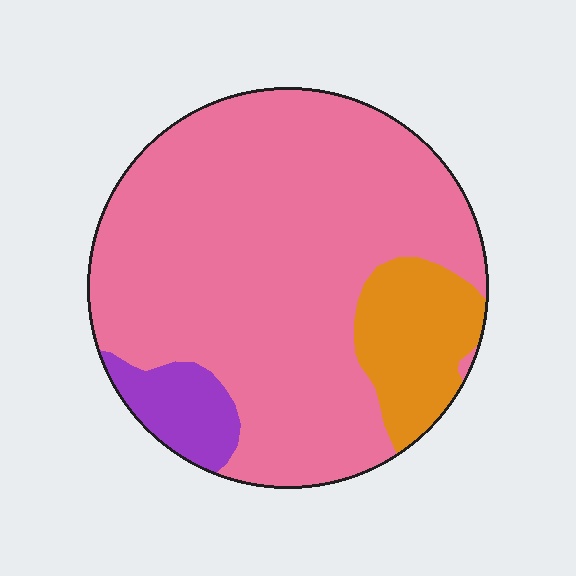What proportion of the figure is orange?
Orange takes up less than a quarter of the figure.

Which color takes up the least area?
Purple, at roughly 10%.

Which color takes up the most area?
Pink, at roughly 80%.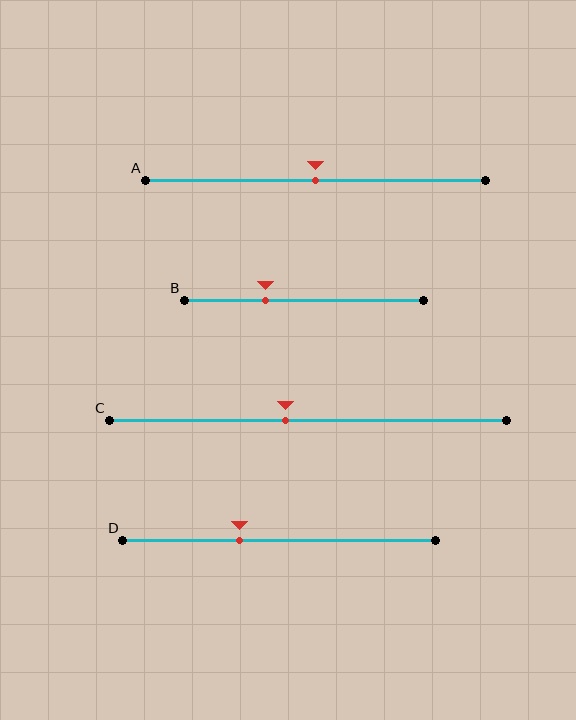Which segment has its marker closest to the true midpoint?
Segment A has its marker closest to the true midpoint.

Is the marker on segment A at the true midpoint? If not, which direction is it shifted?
Yes, the marker on segment A is at the true midpoint.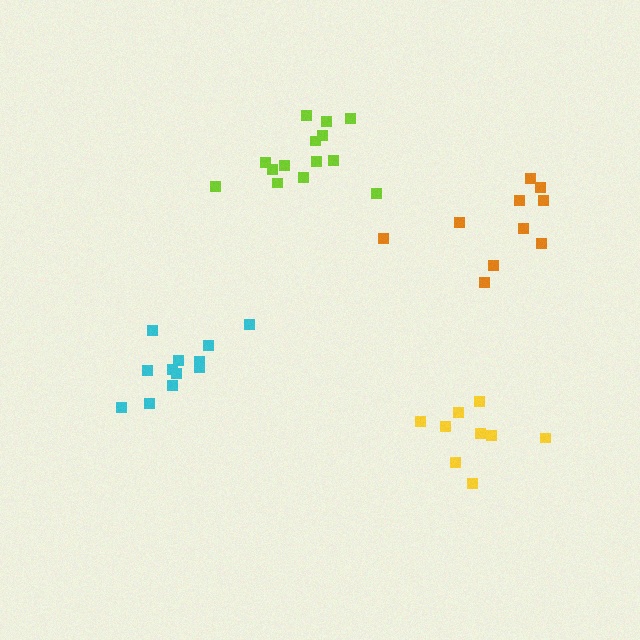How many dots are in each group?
Group 1: 14 dots, Group 2: 10 dots, Group 3: 9 dots, Group 4: 12 dots (45 total).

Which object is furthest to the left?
The cyan cluster is leftmost.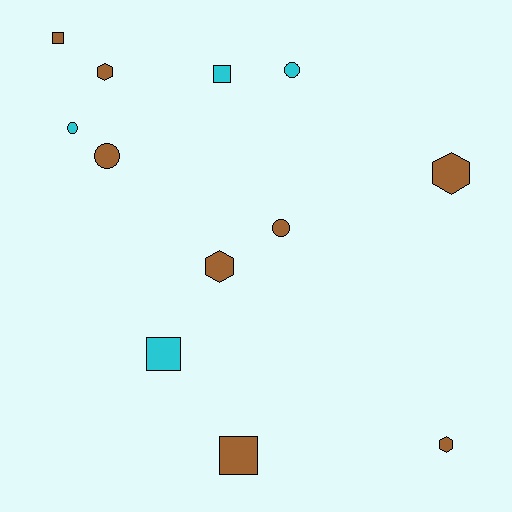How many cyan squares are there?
There are 2 cyan squares.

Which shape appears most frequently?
Hexagon, with 4 objects.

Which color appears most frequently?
Brown, with 8 objects.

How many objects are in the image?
There are 12 objects.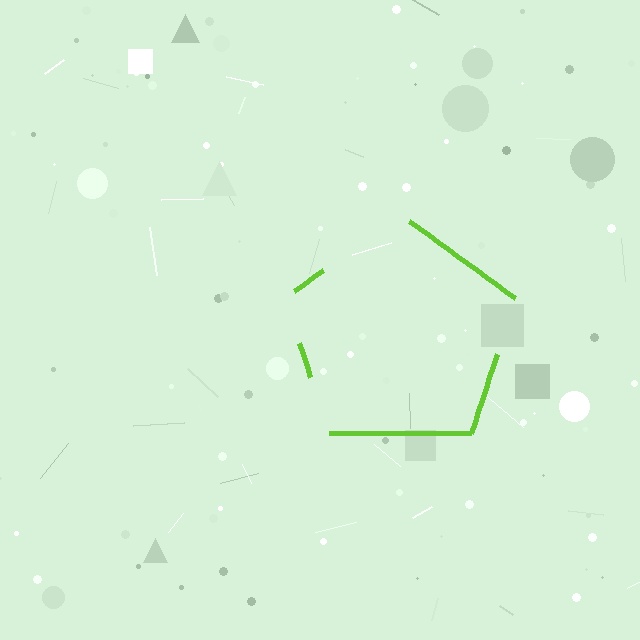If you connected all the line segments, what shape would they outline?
They would outline a pentagon.